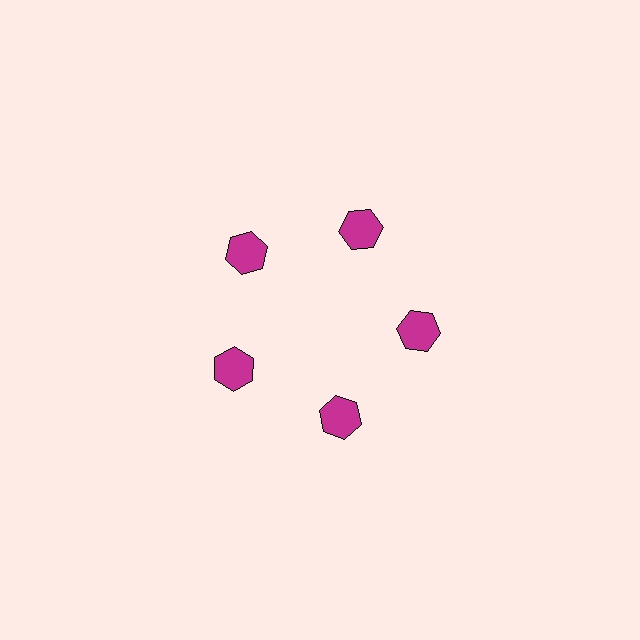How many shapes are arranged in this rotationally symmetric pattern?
There are 5 shapes, arranged in 5 groups of 1.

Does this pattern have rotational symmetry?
Yes, this pattern has 5-fold rotational symmetry. It looks the same after rotating 72 degrees around the center.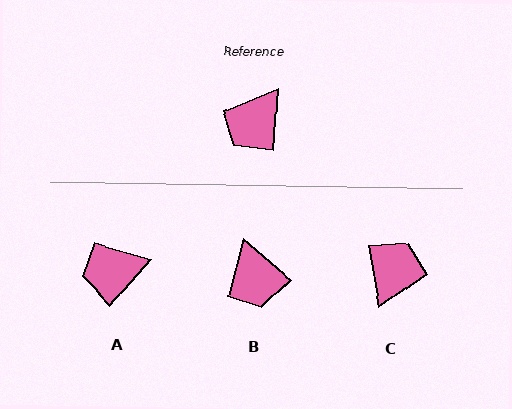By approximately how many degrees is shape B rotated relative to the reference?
Approximately 52 degrees counter-clockwise.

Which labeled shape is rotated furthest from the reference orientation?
C, about 168 degrees away.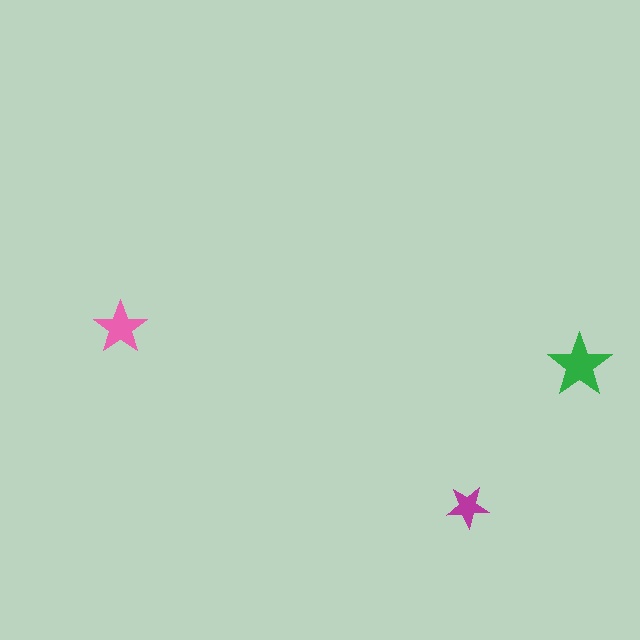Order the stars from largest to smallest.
the green one, the pink one, the magenta one.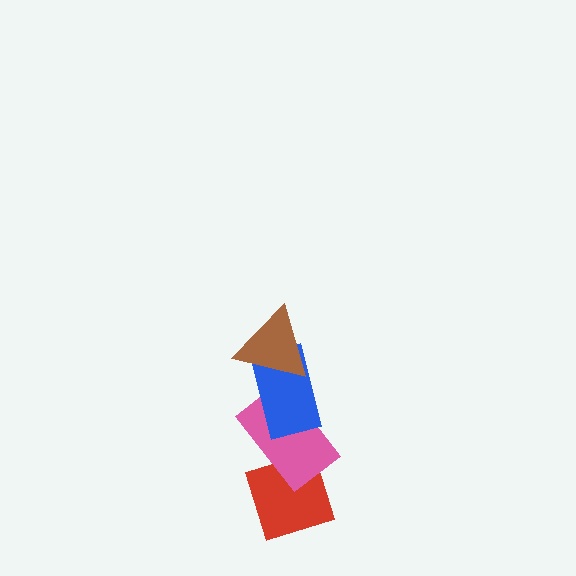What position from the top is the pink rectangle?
The pink rectangle is 3rd from the top.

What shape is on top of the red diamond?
The pink rectangle is on top of the red diamond.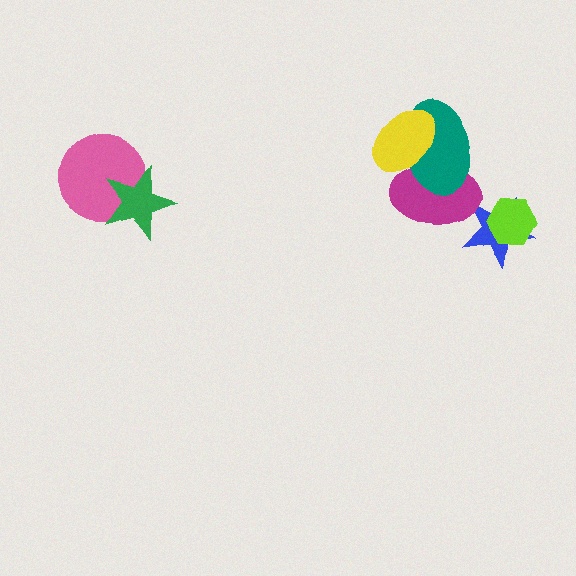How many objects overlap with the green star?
1 object overlaps with the green star.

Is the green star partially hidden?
No, no other shape covers it.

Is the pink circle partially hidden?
Yes, it is partially covered by another shape.